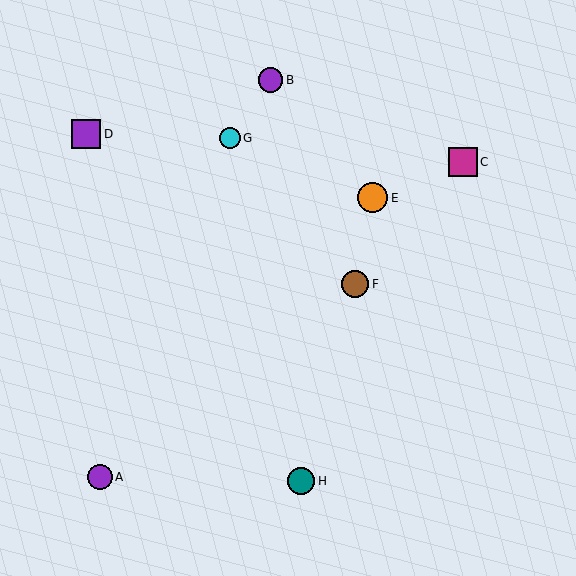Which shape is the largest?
The orange circle (labeled E) is the largest.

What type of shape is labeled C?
Shape C is a magenta square.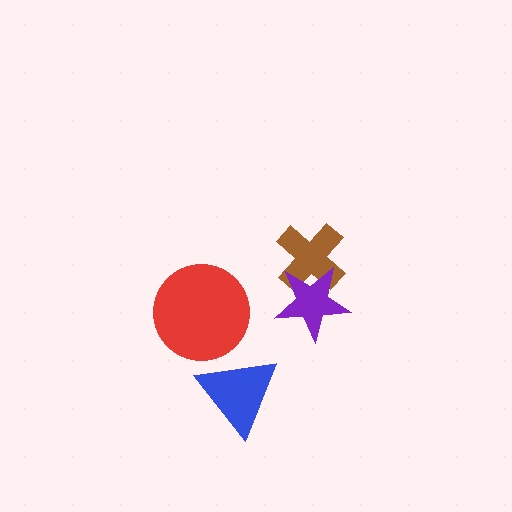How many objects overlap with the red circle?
0 objects overlap with the red circle.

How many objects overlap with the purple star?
1 object overlaps with the purple star.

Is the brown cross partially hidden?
Yes, it is partially covered by another shape.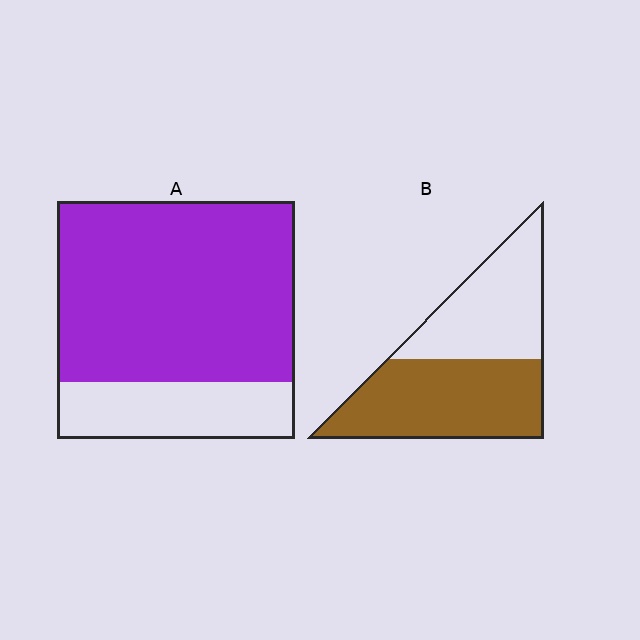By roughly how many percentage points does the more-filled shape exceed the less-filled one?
By roughly 20 percentage points (A over B).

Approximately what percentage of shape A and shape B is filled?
A is approximately 75% and B is approximately 55%.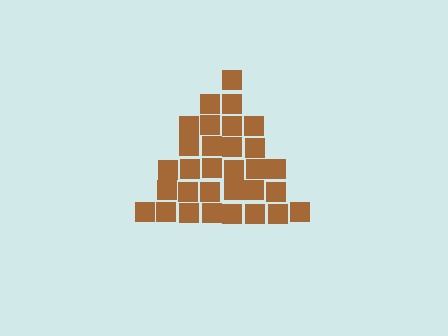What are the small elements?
The small elements are squares.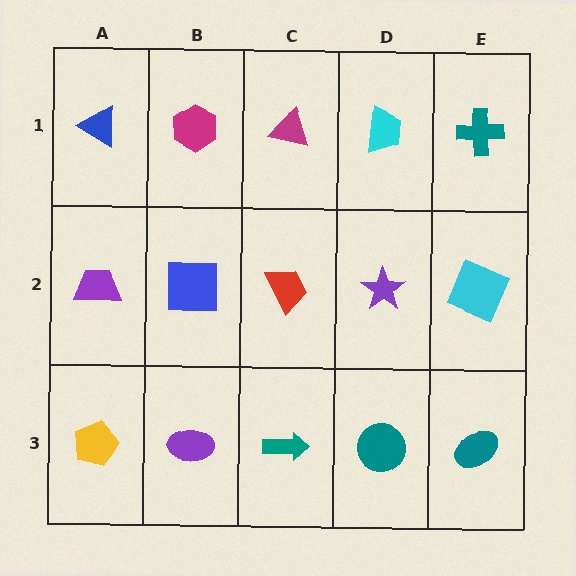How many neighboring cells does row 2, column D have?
4.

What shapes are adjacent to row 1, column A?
A purple trapezoid (row 2, column A), a magenta hexagon (row 1, column B).